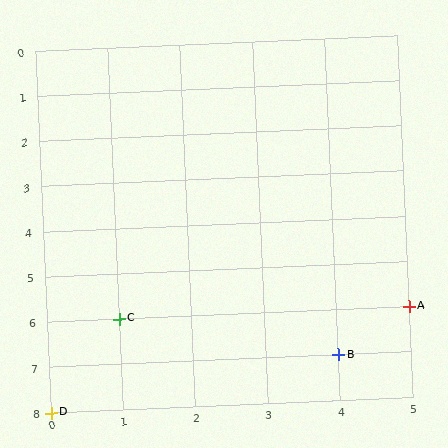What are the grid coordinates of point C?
Point C is at grid coordinates (1, 6).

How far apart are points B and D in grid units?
Points B and D are 4 columns and 1 row apart (about 4.1 grid units diagonally).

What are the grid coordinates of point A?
Point A is at grid coordinates (5, 6).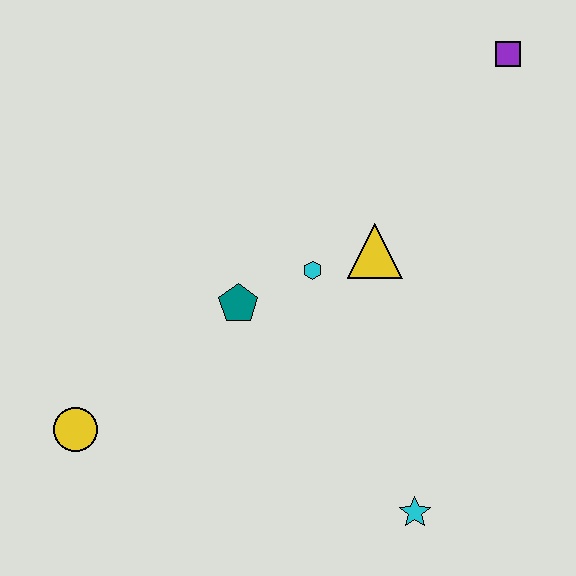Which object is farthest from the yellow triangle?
The yellow circle is farthest from the yellow triangle.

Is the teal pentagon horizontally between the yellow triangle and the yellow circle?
Yes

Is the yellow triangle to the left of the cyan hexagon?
No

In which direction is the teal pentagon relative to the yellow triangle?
The teal pentagon is to the left of the yellow triangle.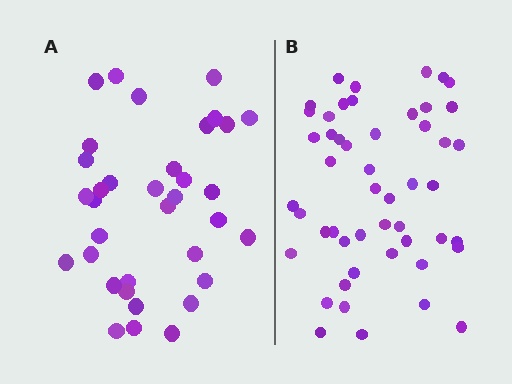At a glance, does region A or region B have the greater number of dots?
Region B (the right region) has more dots.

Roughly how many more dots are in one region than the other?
Region B has approximately 15 more dots than region A.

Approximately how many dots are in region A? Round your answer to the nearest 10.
About 40 dots. (The exact count is 35, which rounds to 40.)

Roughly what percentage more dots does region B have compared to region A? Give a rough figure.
About 45% more.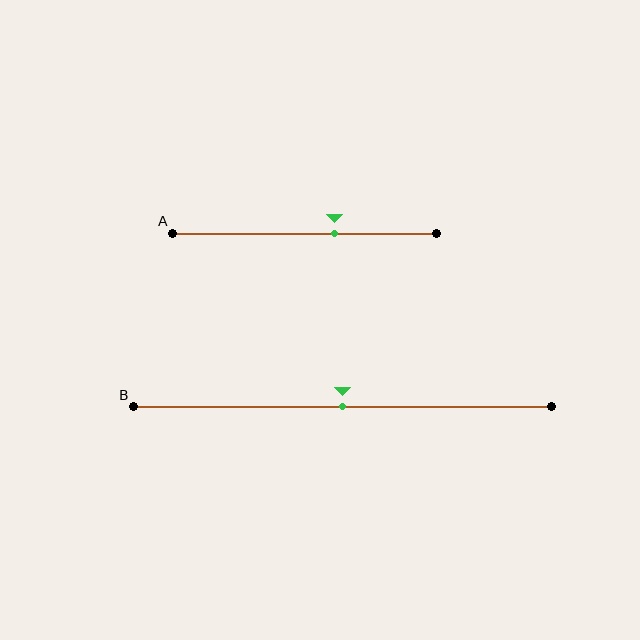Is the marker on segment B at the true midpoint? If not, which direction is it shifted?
Yes, the marker on segment B is at the true midpoint.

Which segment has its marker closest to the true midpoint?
Segment B has its marker closest to the true midpoint.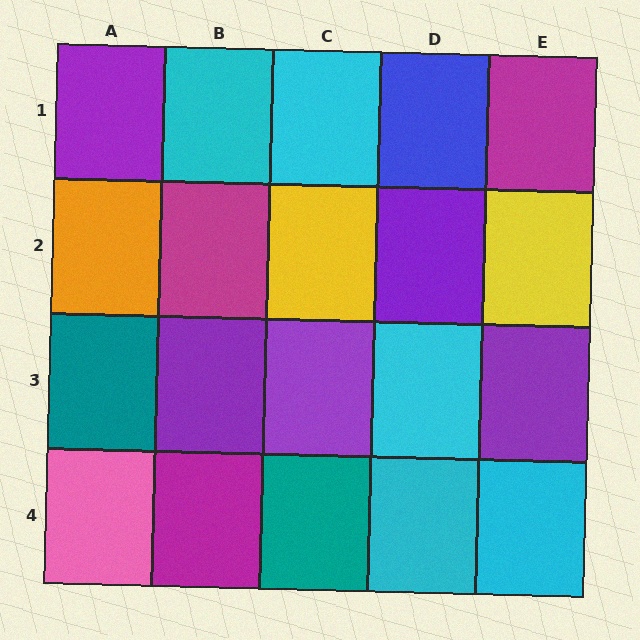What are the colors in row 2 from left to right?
Orange, magenta, yellow, purple, yellow.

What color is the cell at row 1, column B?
Cyan.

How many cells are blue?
1 cell is blue.